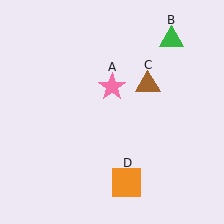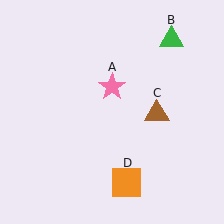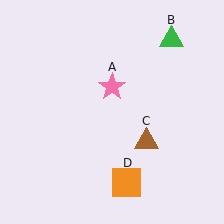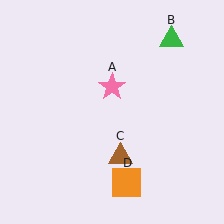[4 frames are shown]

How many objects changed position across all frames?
1 object changed position: brown triangle (object C).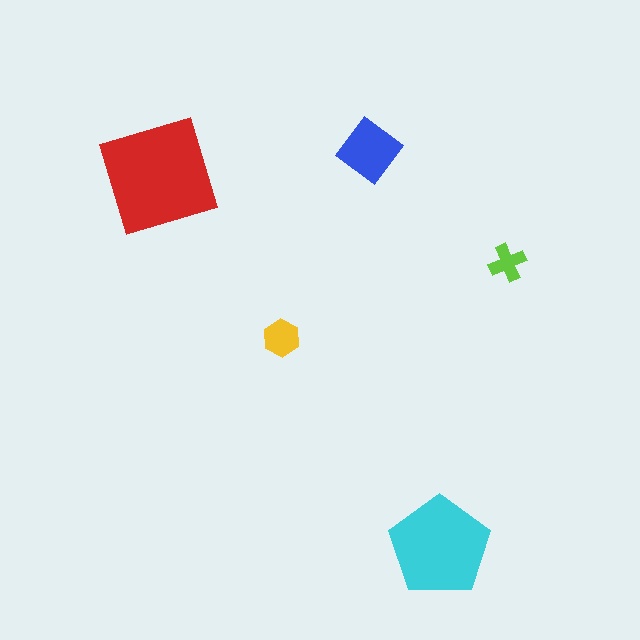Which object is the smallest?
The lime cross.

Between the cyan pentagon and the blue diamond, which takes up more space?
The cyan pentagon.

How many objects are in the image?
There are 5 objects in the image.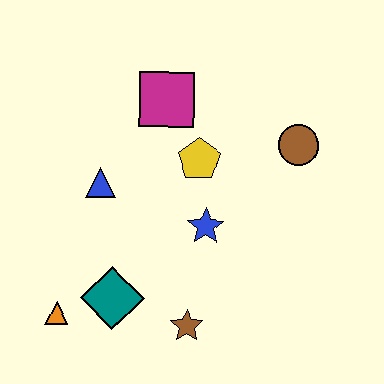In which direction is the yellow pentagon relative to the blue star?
The yellow pentagon is above the blue star.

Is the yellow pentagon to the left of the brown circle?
Yes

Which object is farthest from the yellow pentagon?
The orange triangle is farthest from the yellow pentagon.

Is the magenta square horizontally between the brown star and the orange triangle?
Yes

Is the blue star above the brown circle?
No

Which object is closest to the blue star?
The yellow pentagon is closest to the blue star.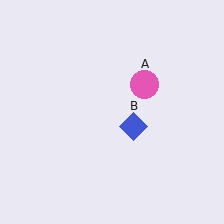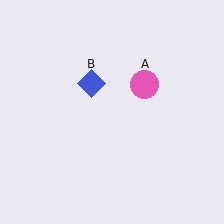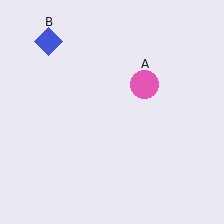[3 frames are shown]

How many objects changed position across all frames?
1 object changed position: blue diamond (object B).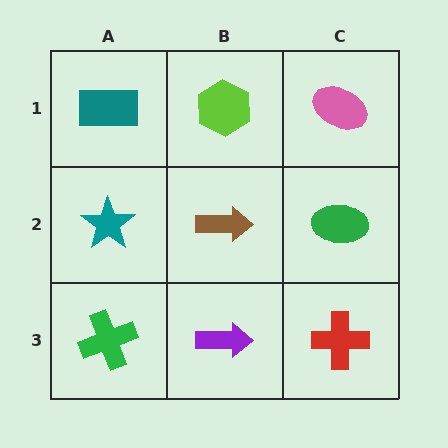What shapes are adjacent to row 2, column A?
A teal rectangle (row 1, column A), a green cross (row 3, column A), a brown arrow (row 2, column B).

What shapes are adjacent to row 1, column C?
A green ellipse (row 2, column C), a lime hexagon (row 1, column B).